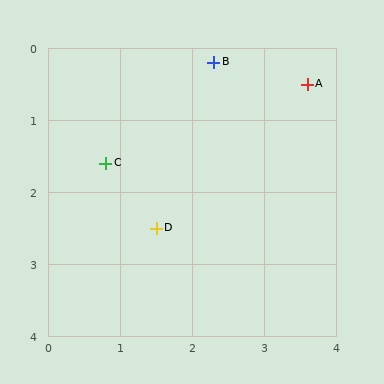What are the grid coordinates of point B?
Point B is at approximately (2.3, 0.2).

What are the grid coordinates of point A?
Point A is at approximately (3.6, 0.5).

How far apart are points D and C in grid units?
Points D and C are about 1.1 grid units apart.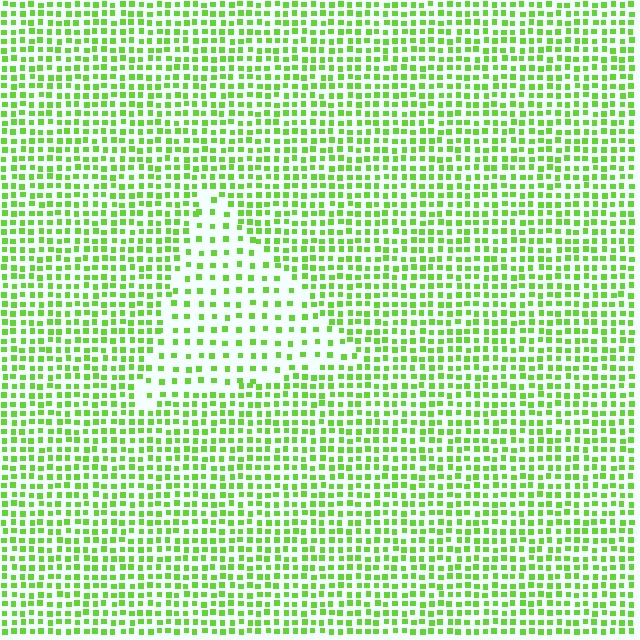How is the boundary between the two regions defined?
The boundary is defined by a change in element density (approximately 2.0x ratio). All elements are the same color, size, and shape.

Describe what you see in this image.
The image contains small lime elements arranged at two different densities. A triangle-shaped region is visible where the elements are less densely packed than the surrounding area.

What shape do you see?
I see a triangle.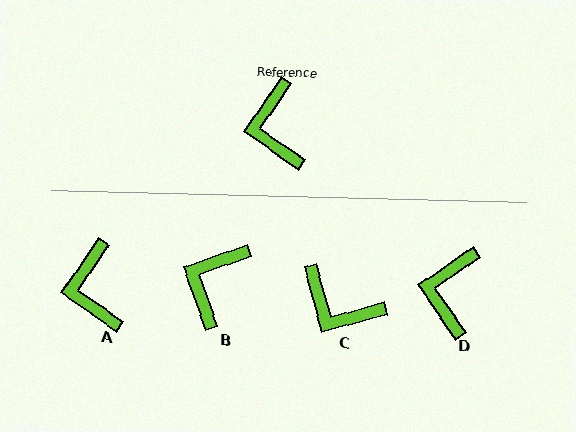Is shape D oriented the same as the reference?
No, it is off by about 21 degrees.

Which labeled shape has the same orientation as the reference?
A.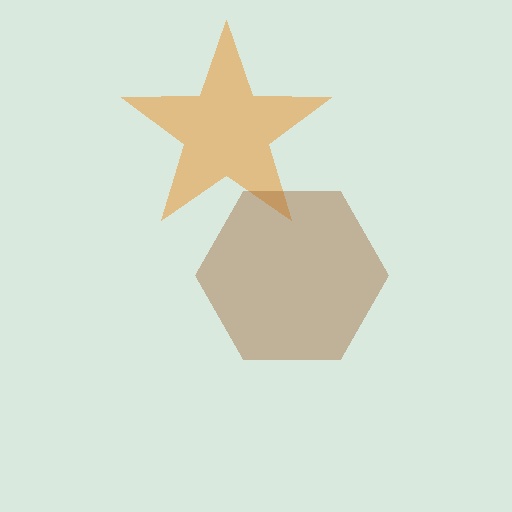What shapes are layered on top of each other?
The layered shapes are: an orange star, a brown hexagon.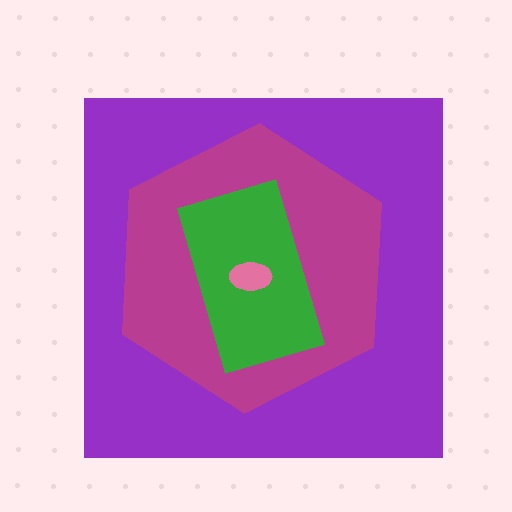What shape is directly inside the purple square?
The magenta hexagon.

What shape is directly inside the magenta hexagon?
The green rectangle.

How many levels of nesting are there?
4.